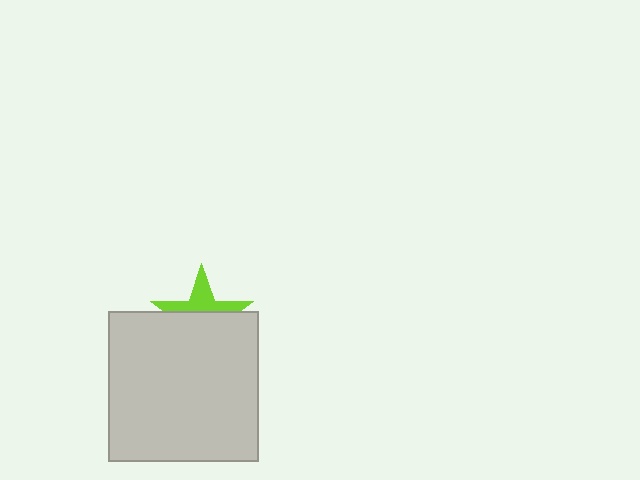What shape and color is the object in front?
The object in front is a light gray square.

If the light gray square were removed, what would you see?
You would see the complete lime star.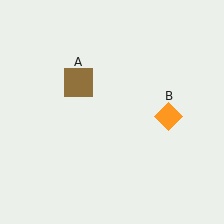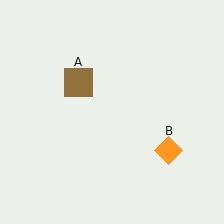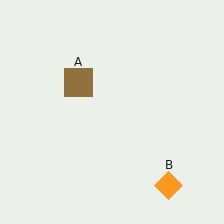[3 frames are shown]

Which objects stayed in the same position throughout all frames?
Brown square (object A) remained stationary.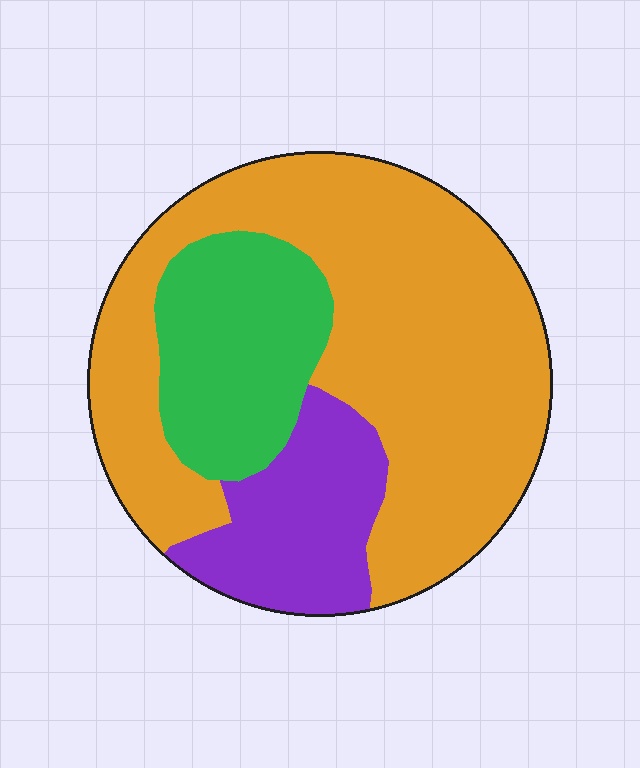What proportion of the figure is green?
Green takes up about one fifth (1/5) of the figure.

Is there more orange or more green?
Orange.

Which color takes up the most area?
Orange, at roughly 60%.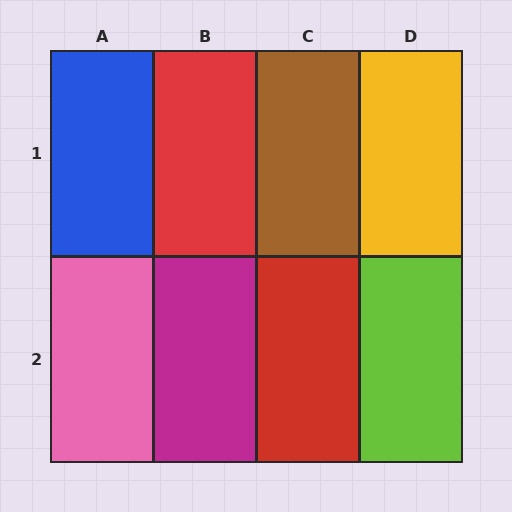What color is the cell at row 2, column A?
Pink.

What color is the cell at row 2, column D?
Lime.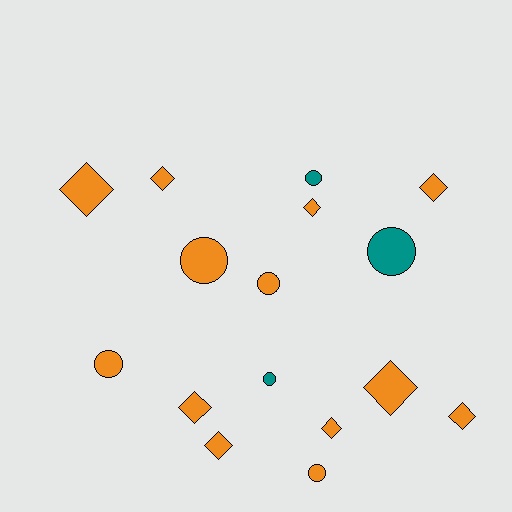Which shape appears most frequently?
Diamond, with 9 objects.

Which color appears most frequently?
Orange, with 13 objects.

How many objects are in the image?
There are 16 objects.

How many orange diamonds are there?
There are 9 orange diamonds.